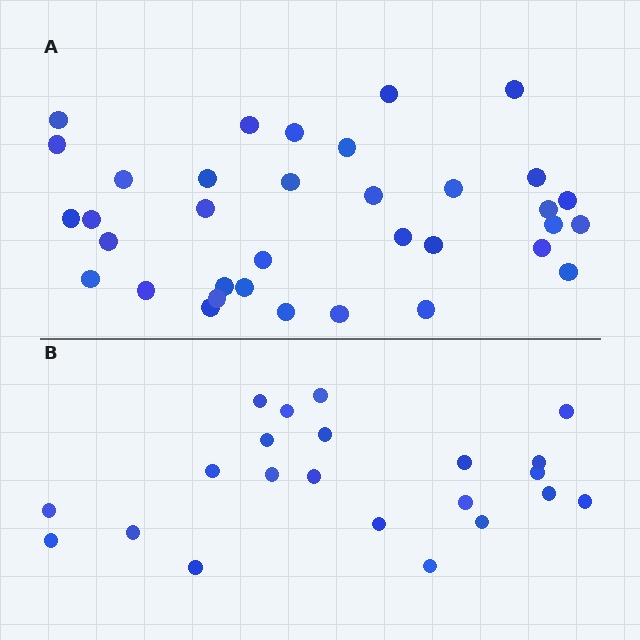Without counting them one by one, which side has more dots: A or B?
Region A (the top region) has more dots.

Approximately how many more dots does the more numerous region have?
Region A has approximately 15 more dots than region B.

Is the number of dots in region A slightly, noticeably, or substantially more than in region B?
Region A has substantially more. The ratio is roughly 1.6 to 1.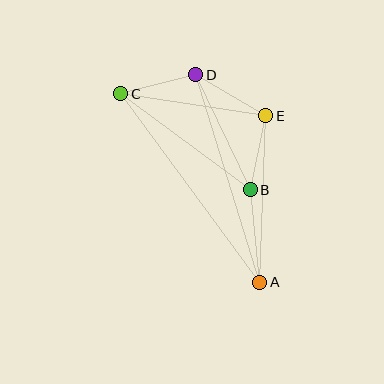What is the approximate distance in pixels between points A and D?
The distance between A and D is approximately 217 pixels.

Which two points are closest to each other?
Points B and E are closest to each other.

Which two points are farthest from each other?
Points A and C are farthest from each other.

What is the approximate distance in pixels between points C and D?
The distance between C and D is approximately 77 pixels.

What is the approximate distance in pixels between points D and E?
The distance between D and E is approximately 81 pixels.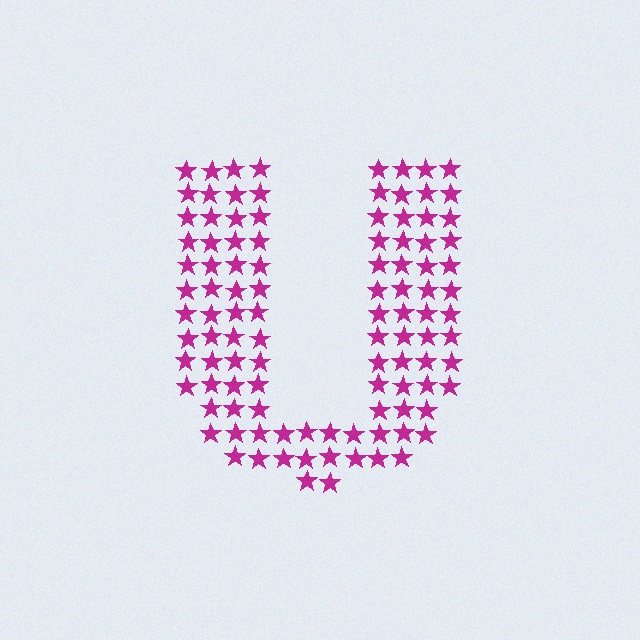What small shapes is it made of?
It is made of small stars.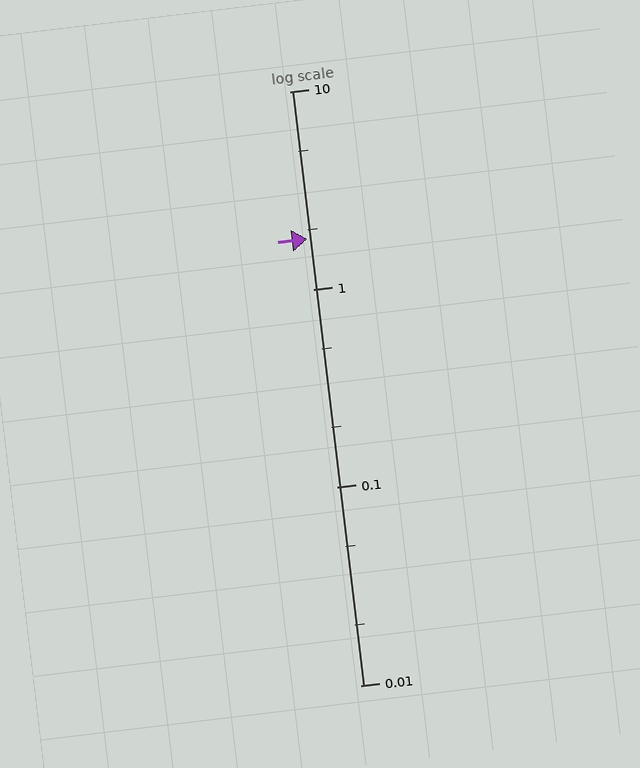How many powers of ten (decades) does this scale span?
The scale spans 3 decades, from 0.01 to 10.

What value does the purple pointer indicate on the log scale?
The pointer indicates approximately 1.8.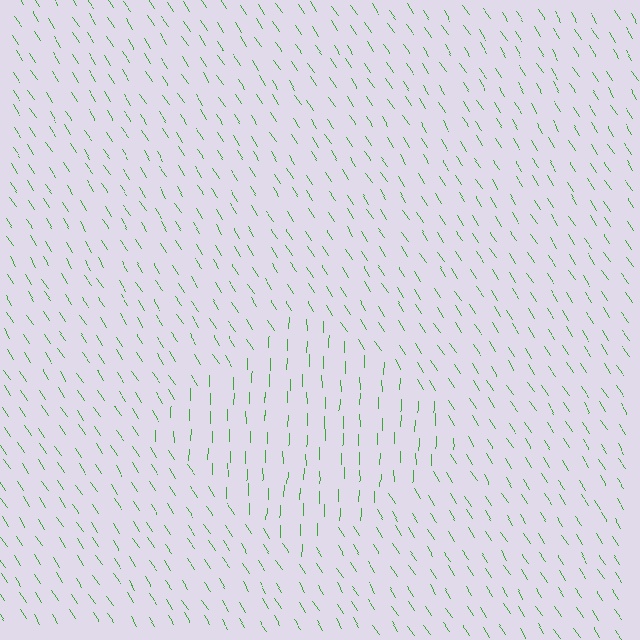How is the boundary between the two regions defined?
The boundary is defined purely by a change in line orientation (approximately 34 degrees difference). All lines are the same color and thickness.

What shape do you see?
I see a diamond.